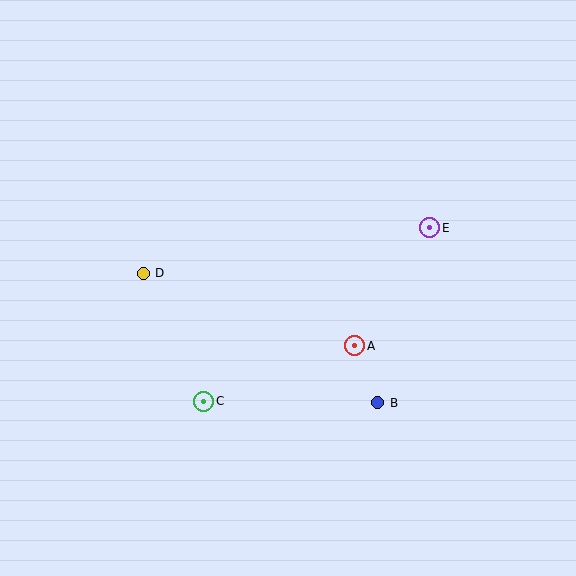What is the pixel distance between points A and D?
The distance between A and D is 224 pixels.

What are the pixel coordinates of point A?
Point A is at (355, 346).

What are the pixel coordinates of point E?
Point E is at (430, 228).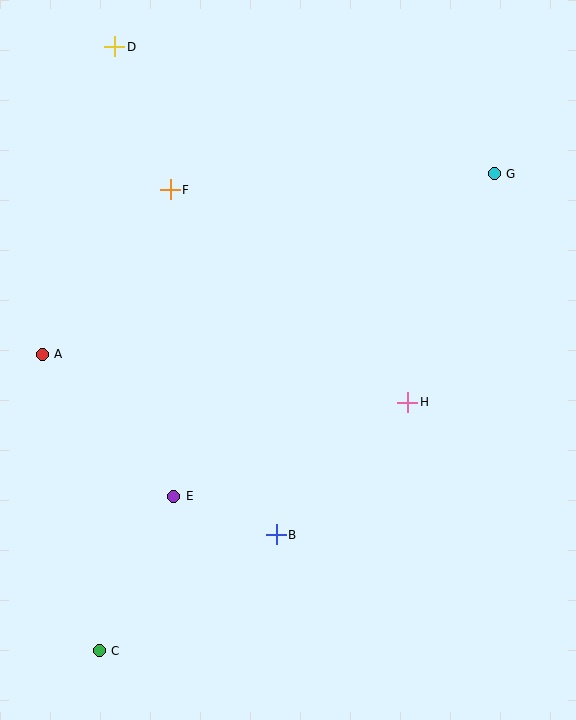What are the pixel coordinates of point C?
Point C is at (99, 651).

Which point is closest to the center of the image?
Point H at (408, 402) is closest to the center.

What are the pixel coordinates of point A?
Point A is at (42, 354).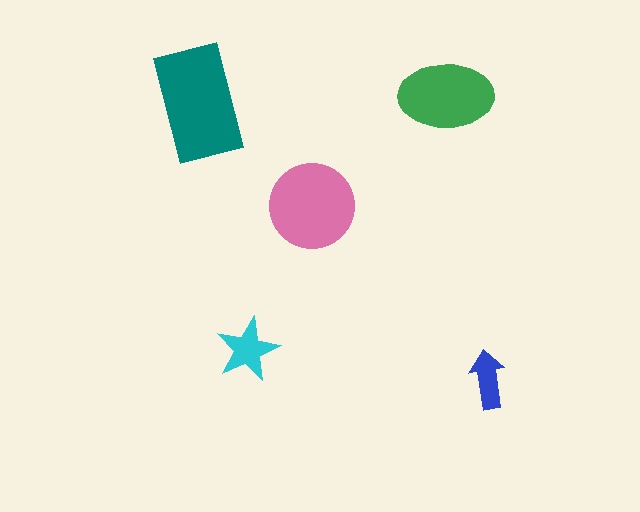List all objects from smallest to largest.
The blue arrow, the cyan star, the green ellipse, the pink circle, the teal rectangle.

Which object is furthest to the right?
The blue arrow is rightmost.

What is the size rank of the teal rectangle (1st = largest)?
1st.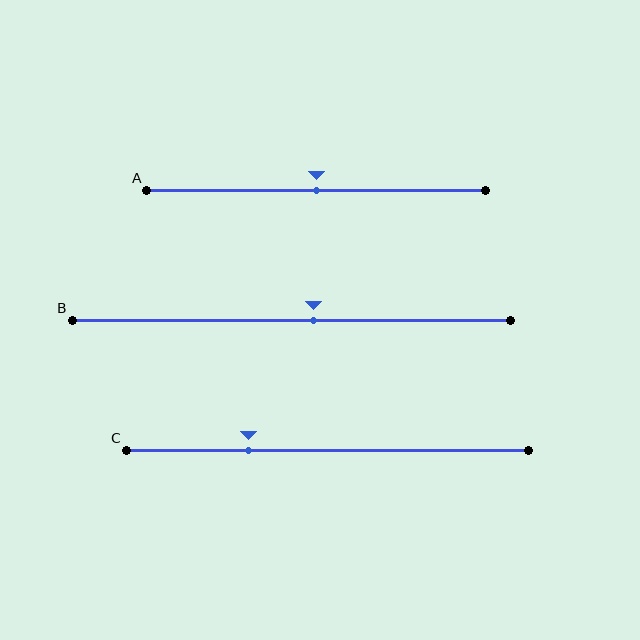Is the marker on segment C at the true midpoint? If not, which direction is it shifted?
No, the marker on segment C is shifted to the left by about 20% of the segment length.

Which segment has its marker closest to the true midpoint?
Segment A has its marker closest to the true midpoint.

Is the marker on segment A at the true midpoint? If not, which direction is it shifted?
Yes, the marker on segment A is at the true midpoint.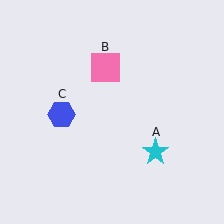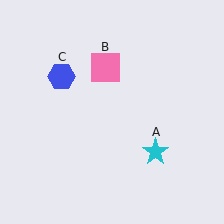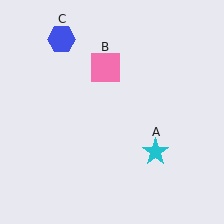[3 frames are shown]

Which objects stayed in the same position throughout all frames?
Cyan star (object A) and pink square (object B) remained stationary.